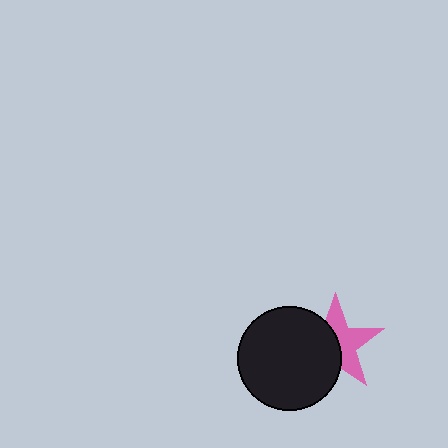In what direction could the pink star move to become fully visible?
The pink star could move right. That would shift it out from behind the black circle entirely.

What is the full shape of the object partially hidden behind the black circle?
The partially hidden object is a pink star.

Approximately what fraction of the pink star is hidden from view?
Roughly 48% of the pink star is hidden behind the black circle.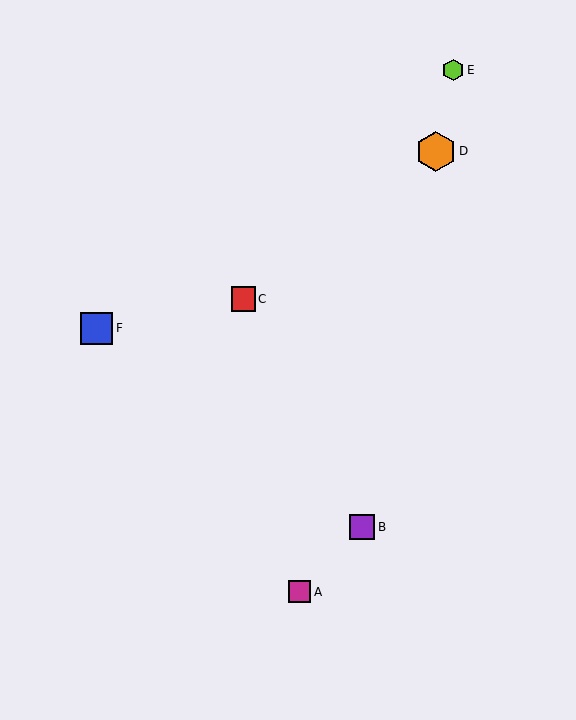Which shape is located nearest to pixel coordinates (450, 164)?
The orange hexagon (labeled D) at (436, 151) is nearest to that location.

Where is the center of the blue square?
The center of the blue square is at (97, 328).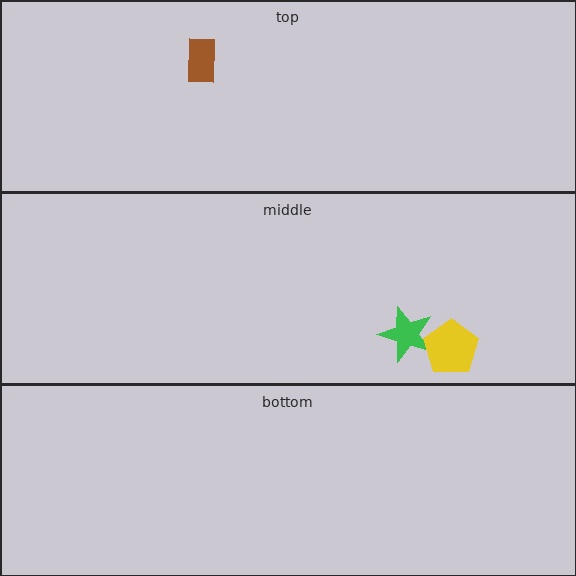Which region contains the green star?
The middle region.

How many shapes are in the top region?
1.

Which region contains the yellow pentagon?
The middle region.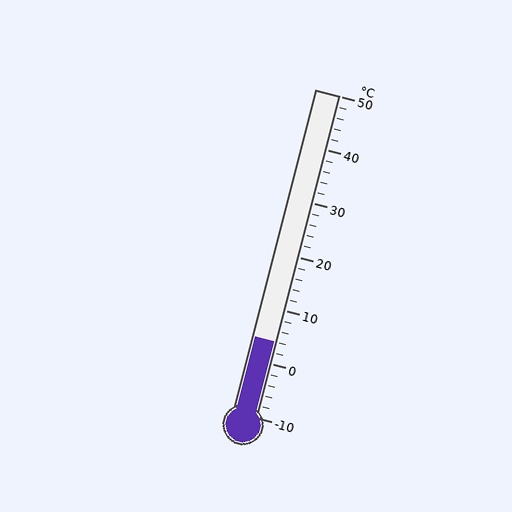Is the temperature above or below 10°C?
The temperature is below 10°C.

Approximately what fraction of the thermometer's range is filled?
The thermometer is filled to approximately 25% of its range.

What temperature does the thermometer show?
The thermometer shows approximately 4°C.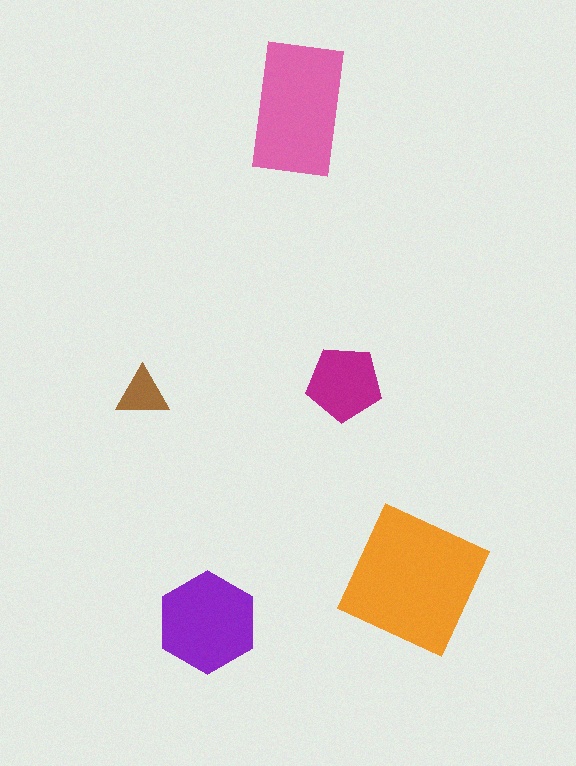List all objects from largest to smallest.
The orange square, the pink rectangle, the purple hexagon, the magenta pentagon, the brown triangle.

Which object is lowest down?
The purple hexagon is bottommost.